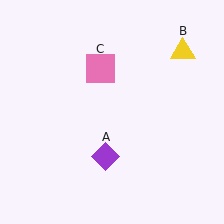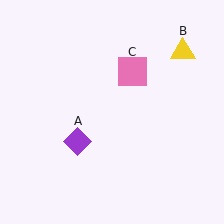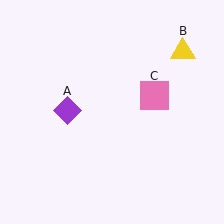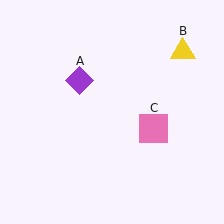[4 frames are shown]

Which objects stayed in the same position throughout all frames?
Yellow triangle (object B) remained stationary.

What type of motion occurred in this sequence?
The purple diamond (object A), pink square (object C) rotated clockwise around the center of the scene.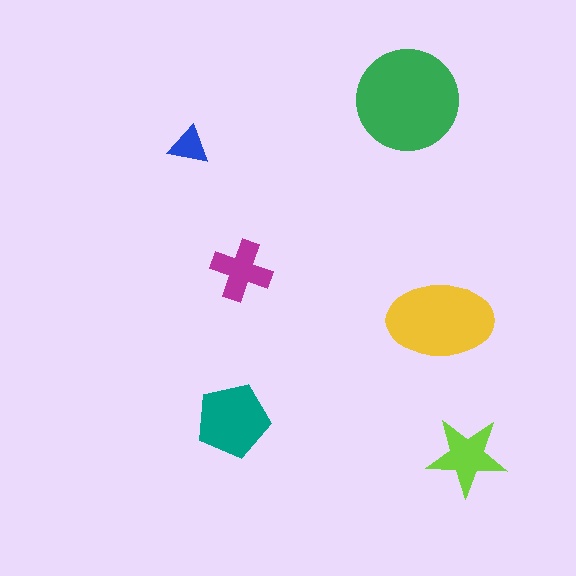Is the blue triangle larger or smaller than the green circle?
Smaller.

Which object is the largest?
The green circle.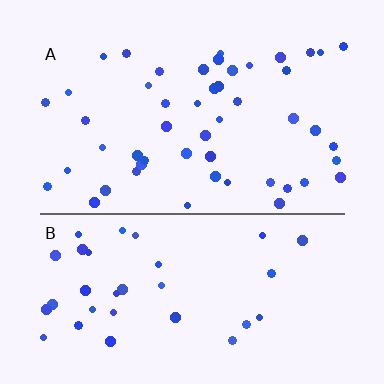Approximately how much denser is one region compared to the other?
Approximately 1.4× — region A over region B.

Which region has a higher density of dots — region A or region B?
A (the top).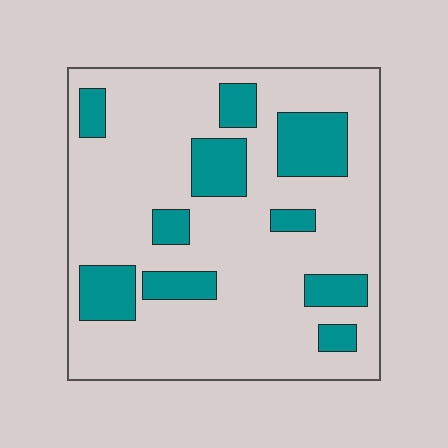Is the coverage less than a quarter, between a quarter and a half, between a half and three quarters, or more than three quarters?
Less than a quarter.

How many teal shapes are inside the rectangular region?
10.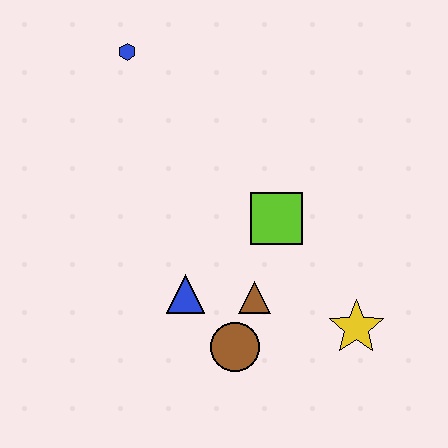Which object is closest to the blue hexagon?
The lime square is closest to the blue hexagon.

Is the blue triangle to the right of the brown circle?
No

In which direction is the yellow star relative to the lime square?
The yellow star is below the lime square.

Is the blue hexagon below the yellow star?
No